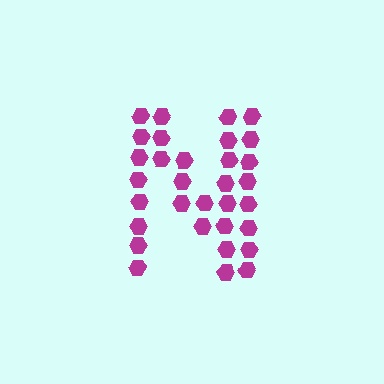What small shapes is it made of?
It is made of small hexagons.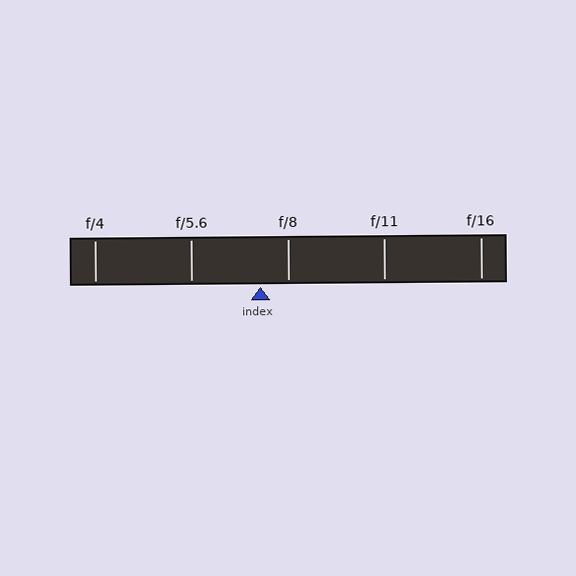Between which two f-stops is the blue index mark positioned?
The index mark is between f/5.6 and f/8.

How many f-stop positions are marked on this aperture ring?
There are 5 f-stop positions marked.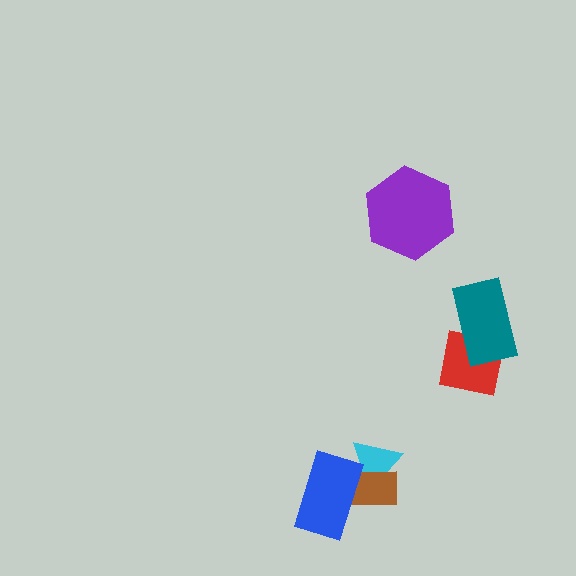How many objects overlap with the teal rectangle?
1 object overlaps with the teal rectangle.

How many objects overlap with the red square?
1 object overlaps with the red square.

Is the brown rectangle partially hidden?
Yes, it is partially covered by another shape.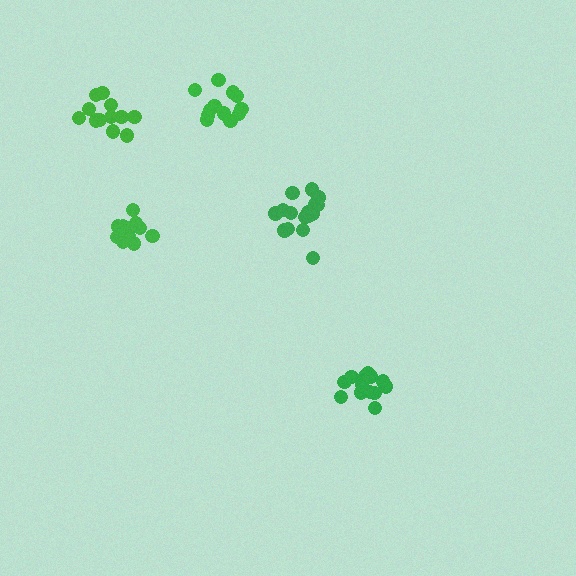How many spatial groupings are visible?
There are 5 spatial groupings.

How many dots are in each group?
Group 1: 13 dots, Group 2: 12 dots, Group 3: 12 dots, Group 4: 12 dots, Group 5: 16 dots (65 total).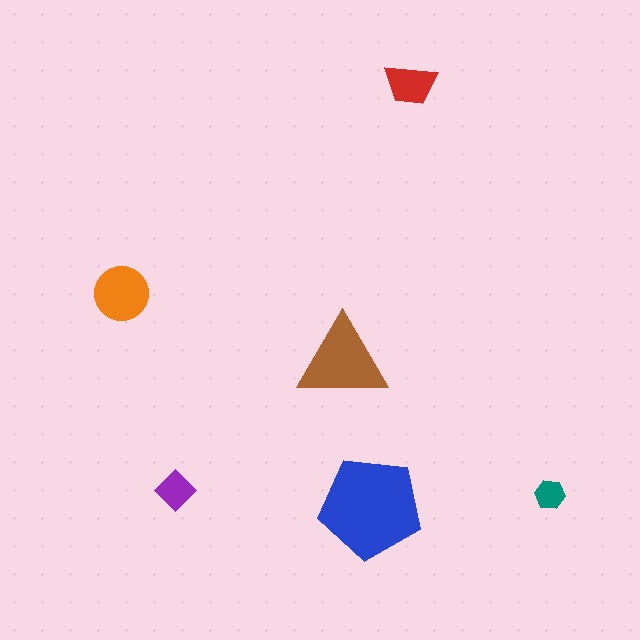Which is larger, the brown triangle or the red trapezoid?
The brown triangle.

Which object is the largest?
The blue pentagon.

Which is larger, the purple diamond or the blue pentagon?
The blue pentagon.